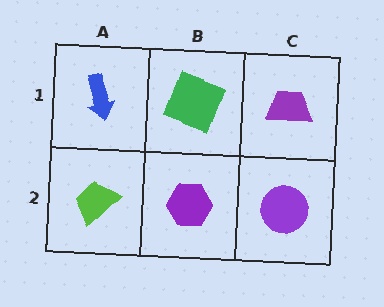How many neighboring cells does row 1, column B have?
3.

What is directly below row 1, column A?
A lime trapezoid.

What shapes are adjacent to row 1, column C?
A purple circle (row 2, column C), a green square (row 1, column B).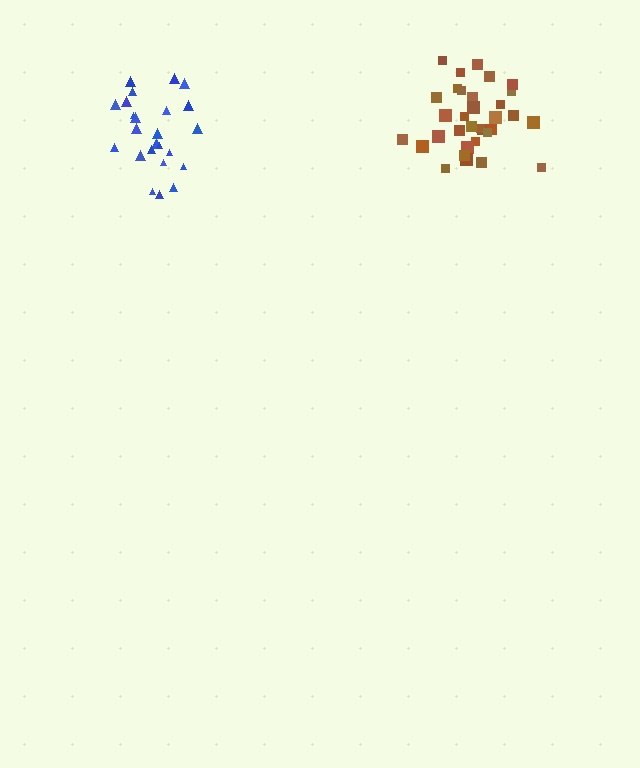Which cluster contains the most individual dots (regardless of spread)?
Brown (33).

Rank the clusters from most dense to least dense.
brown, blue.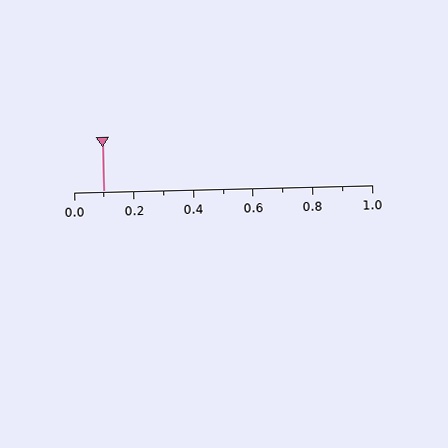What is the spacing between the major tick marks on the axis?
The major ticks are spaced 0.2 apart.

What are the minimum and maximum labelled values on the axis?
The axis runs from 0.0 to 1.0.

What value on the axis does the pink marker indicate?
The marker indicates approximately 0.1.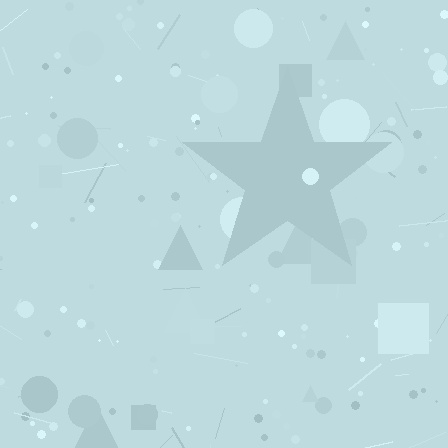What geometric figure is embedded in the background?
A star is embedded in the background.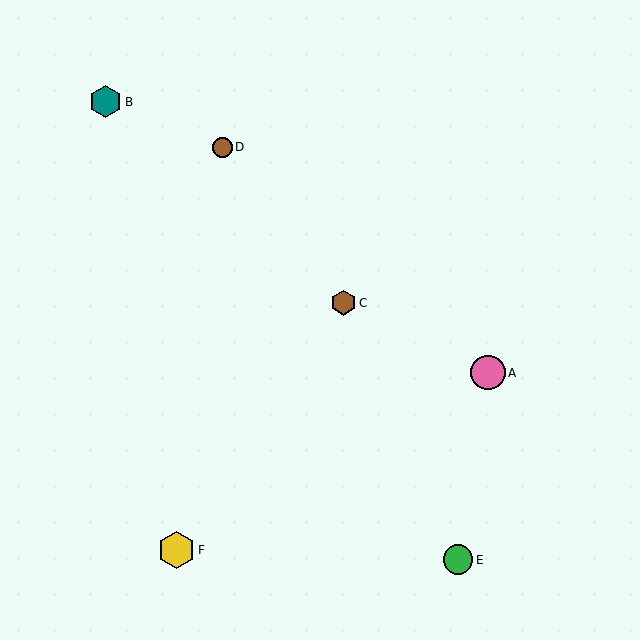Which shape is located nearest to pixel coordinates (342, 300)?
The brown hexagon (labeled C) at (344, 303) is nearest to that location.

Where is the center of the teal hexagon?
The center of the teal hexagon is at (106, 102).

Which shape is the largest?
The yellow hexagon (labeled F) is the largest.